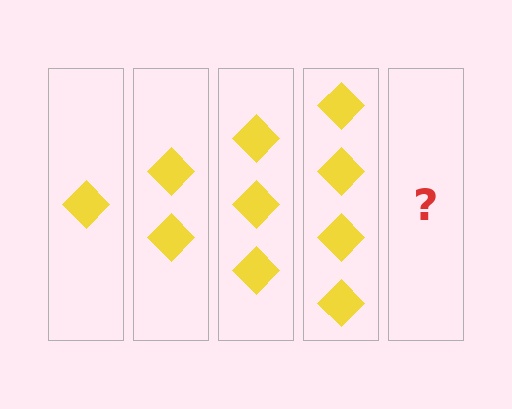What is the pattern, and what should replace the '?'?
The pattern is that each step adds one more diamond. The '?' should be 5 diamonds.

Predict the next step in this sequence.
The next step is 5 diamonds.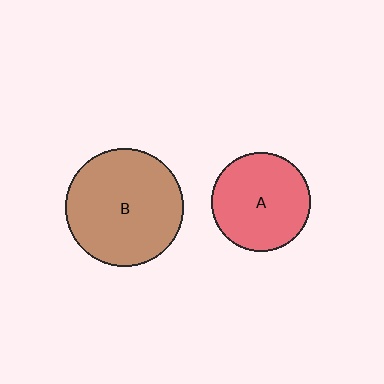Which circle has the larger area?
Circle B (brown).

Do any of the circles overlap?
No, none of the circles overlap.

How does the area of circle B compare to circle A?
Approximately 1.4 times.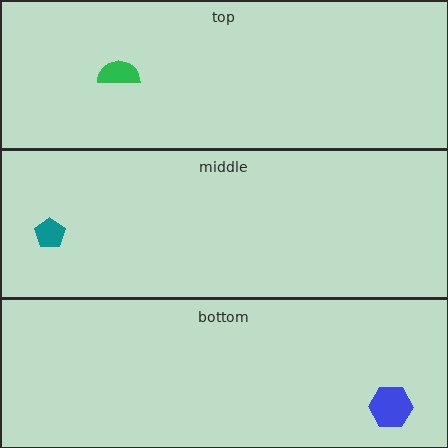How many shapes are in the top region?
1.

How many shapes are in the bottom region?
1.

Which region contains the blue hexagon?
The bottom region.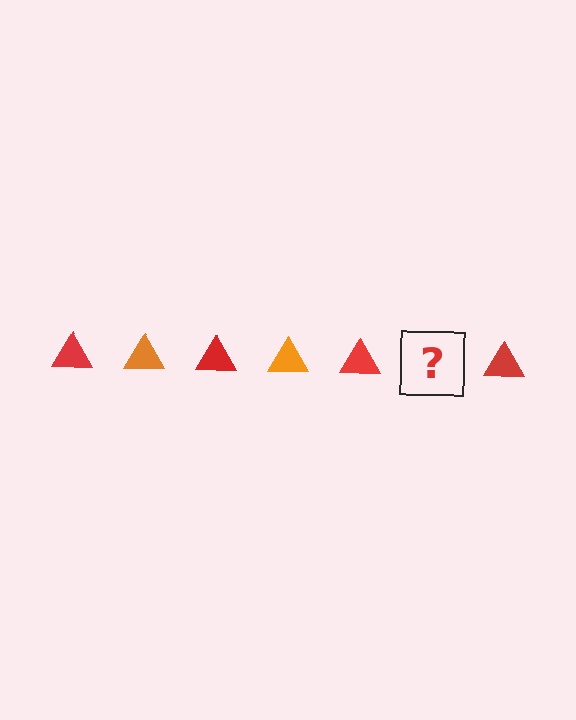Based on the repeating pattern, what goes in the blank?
The blank should be an orange triangle.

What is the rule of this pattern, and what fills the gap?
The rule is that the pattern cycles through red, orange triangles. The gap should be filled with an orange triangle.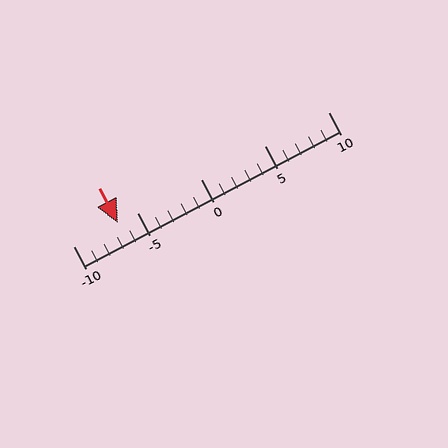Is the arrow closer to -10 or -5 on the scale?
The arrow is closer to -5.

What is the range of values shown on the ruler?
The ruler shows values from -10 to 10.